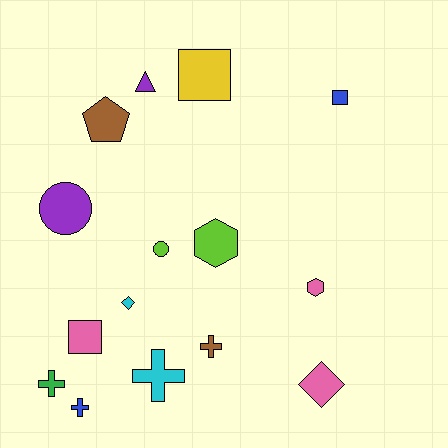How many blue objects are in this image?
There are 2 blue objects.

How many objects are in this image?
There are 15 objects.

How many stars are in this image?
There are no stars.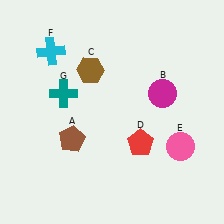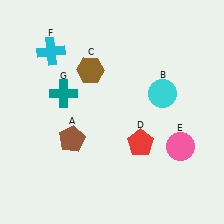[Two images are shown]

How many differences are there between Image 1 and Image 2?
There is 1 difference between the two images.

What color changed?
The circle (B) changed from magenta in Image 1 to cyan in Image 2.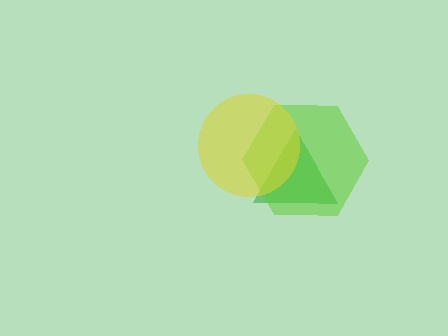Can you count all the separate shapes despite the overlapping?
Yes, there are 3 separate shapes.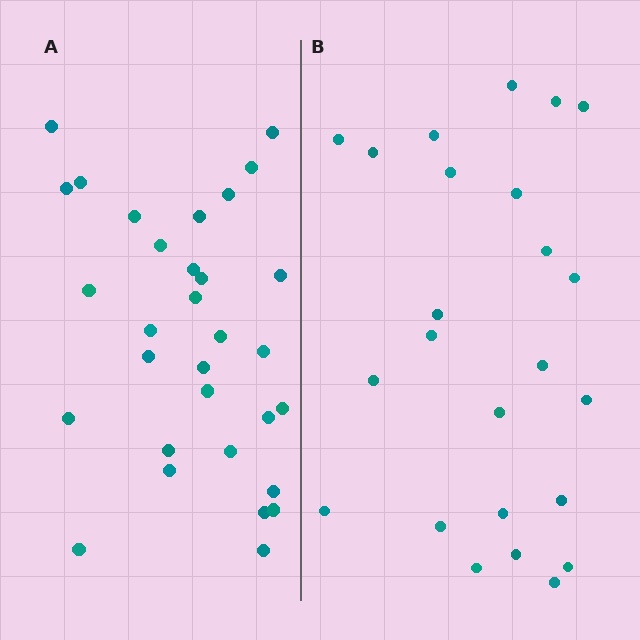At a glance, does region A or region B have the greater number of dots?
Region A (the left region) has more dots.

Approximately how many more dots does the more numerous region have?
Region A has roughly 8 or so more dots than region B.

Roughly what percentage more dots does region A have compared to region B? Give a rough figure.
About 30% more.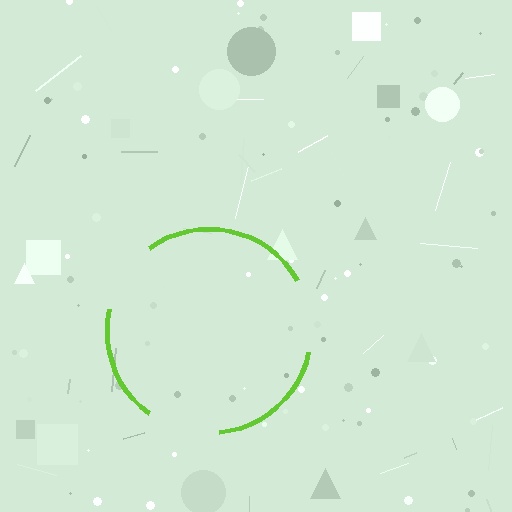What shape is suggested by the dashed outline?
The dashed outline suggests a circle.